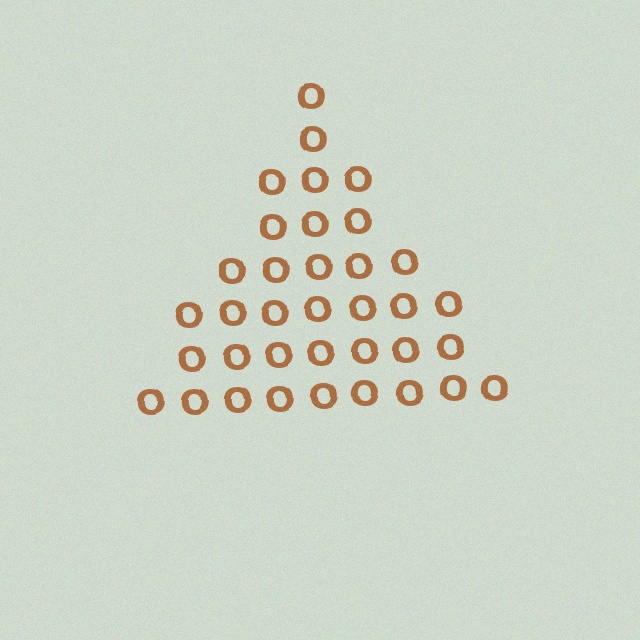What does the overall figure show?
The overall figure shows a triangle.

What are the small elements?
The small elements are letter O's.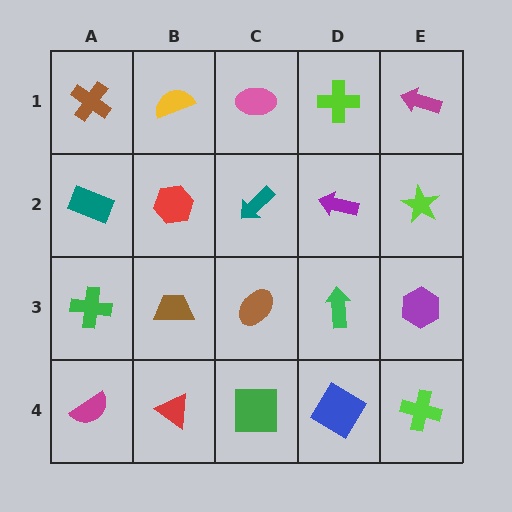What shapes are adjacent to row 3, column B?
A red hexagon (row 2, column B), a red triangle (row 4, column B), a green cross (row 3, column A), a brown ellipse (row 3, column C).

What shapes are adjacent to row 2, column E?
A magenta arrow (row 1, column E), a purple hexagon (row 3, column E), a purple arrow (row 2, column D).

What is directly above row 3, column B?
A red hexagon.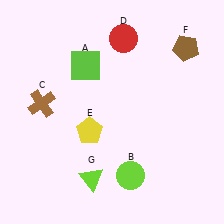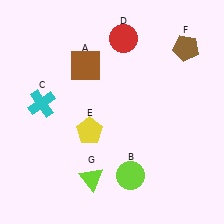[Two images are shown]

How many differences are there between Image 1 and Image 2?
There are 2 differences between the two images.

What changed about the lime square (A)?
In Image 1, A is lime. In Image 2, it changed to brown.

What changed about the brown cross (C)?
In Image 1, C is brown. In Image 2, it changed to cyan.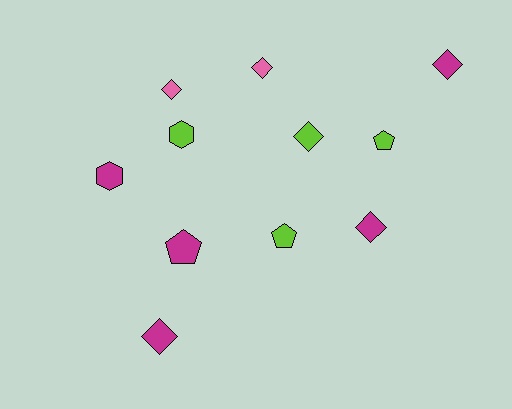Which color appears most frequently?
Magenta, with 5 objects.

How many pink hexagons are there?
There are no pink hexagons.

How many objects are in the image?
There are 11 objects.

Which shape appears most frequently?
Diamond, with 6 objects.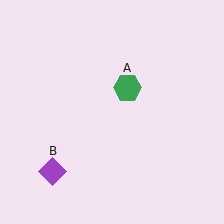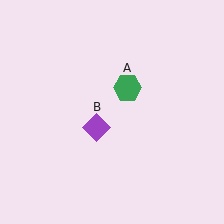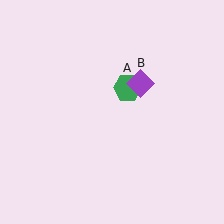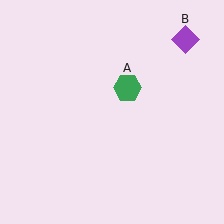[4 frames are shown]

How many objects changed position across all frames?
1 object changed position: purple diamond (object B).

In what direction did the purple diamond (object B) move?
The purple diamond (object B) moved up and to the right.